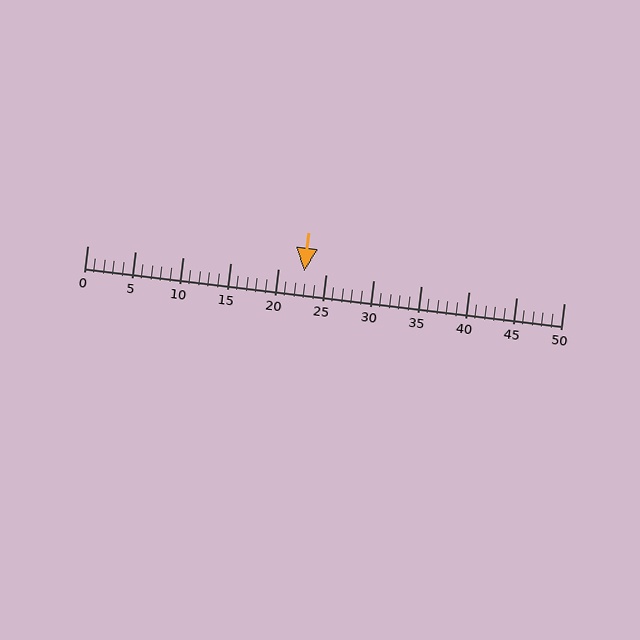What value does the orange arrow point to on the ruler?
The orange arrow points to approximately 23.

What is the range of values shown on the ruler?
The ruler shows values from 0 to 50.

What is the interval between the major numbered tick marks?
The major tick marks are spaced 5 units apart.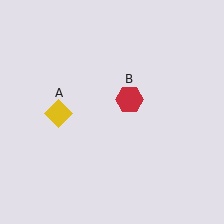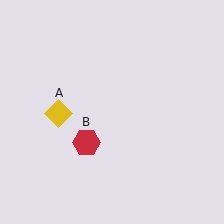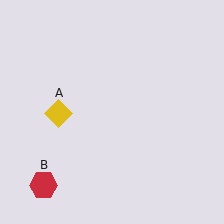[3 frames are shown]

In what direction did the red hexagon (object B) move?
The red hexagon (object B) moved down and to the left.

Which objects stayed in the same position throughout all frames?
Yellow diamond (object A) remained stationary.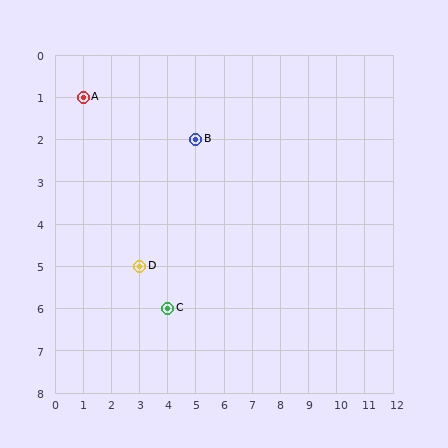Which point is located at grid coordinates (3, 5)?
Point D is at (3, 5).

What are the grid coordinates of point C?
Point C is at grid coordinates (4, 6).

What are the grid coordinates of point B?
Point B is at grid coordinates (5, 2).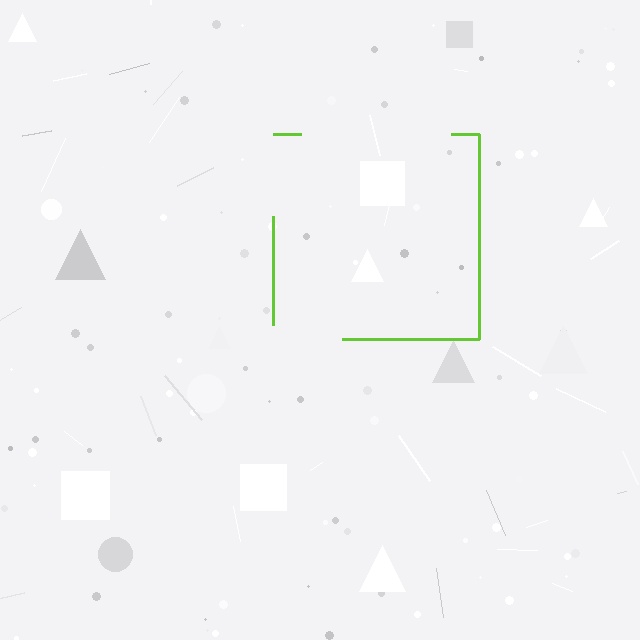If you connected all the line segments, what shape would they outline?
They would outline a square.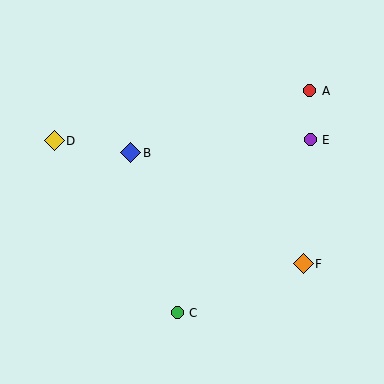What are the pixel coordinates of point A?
Point A is at (310, 91).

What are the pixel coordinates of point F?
Point F is at (303, 264).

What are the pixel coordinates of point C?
Point C is at (177, 313).